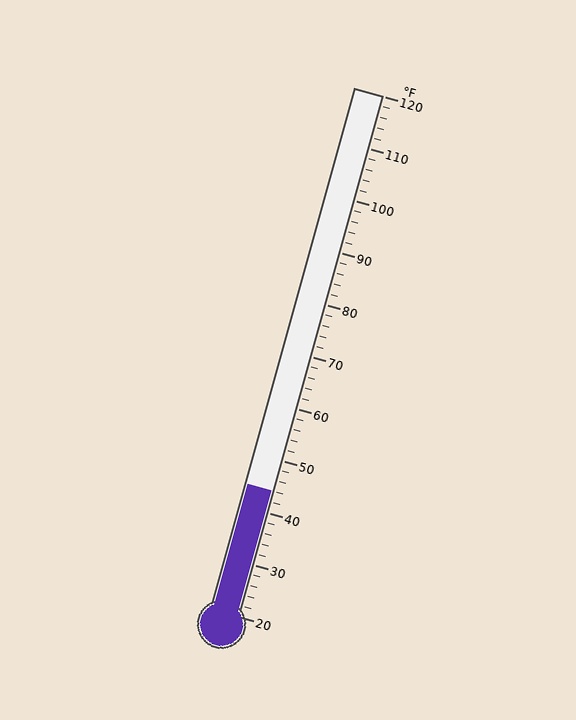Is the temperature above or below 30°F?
The temperature is above 30°F.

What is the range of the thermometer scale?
The thermometer scale ranges from 20°F to 120°F.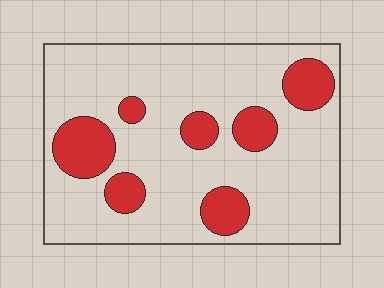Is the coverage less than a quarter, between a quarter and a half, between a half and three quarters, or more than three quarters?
Less than a quarter.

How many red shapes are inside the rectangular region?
7.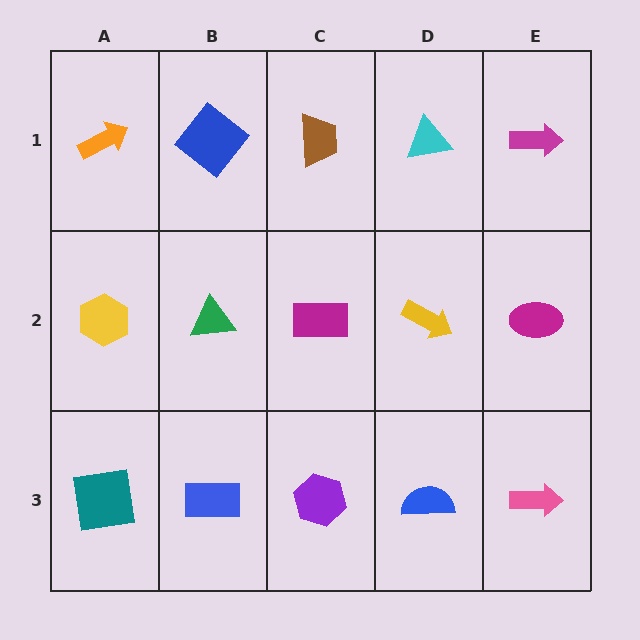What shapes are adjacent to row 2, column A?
An orange arrow (row 1, column A), a teal square (row 3, column A), a green triangle (row 2, column B).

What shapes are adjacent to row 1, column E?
A magenta ellipse (row 2, column E), a cyan triangle (row 1, column D).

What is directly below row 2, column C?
A purple hexagon.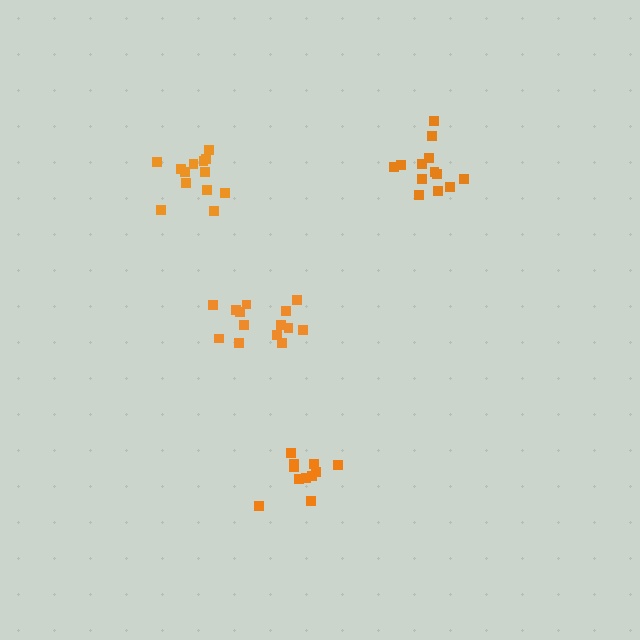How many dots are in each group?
Group 1: 14 dots, Group 2: 13 dots, Group 3: 13 dots, Group 4: 11 dots (51 total).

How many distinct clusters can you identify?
There are 4 distinct clusters.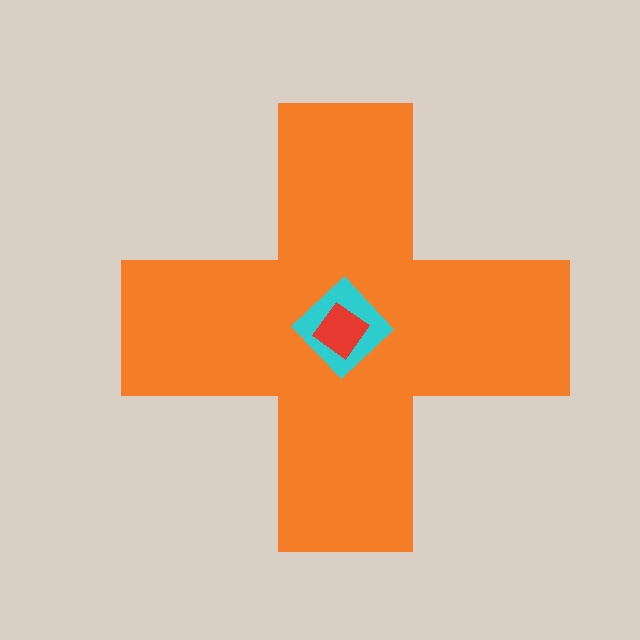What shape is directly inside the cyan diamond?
The red diamond.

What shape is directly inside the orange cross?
The cyan diamond.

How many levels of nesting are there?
3.